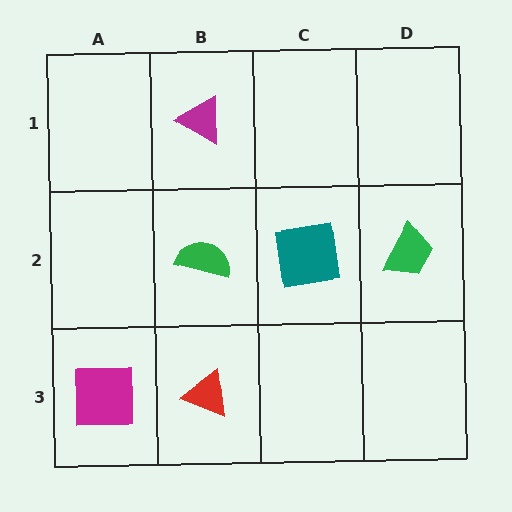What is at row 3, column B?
A red triangle.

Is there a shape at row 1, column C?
No, that cell is empty.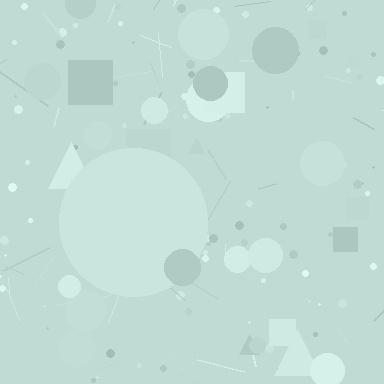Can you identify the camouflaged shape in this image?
The camouflaged shape is a circle.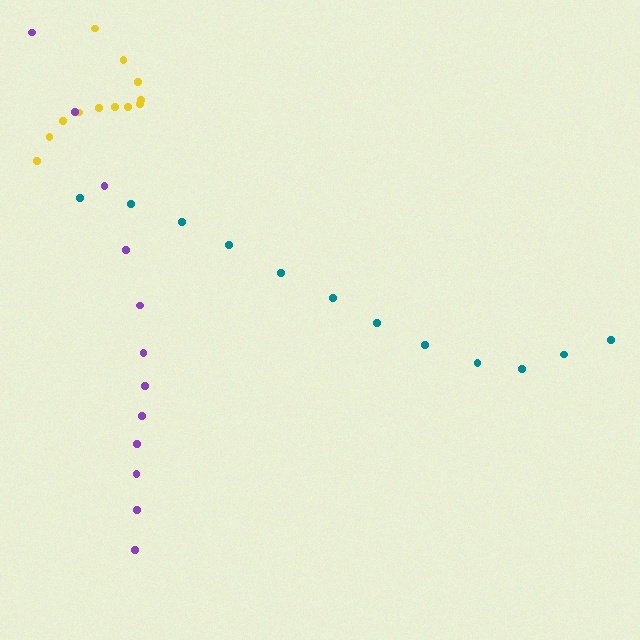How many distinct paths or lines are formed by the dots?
There are 3 distinct paths.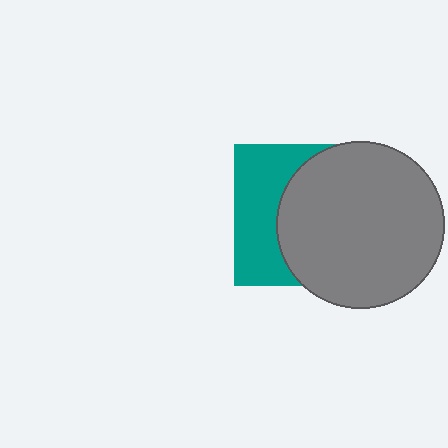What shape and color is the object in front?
The object in front is a gray circle.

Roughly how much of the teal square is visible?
A small part of it is visible (roughly 39%).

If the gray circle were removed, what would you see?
You would see the complete teal square.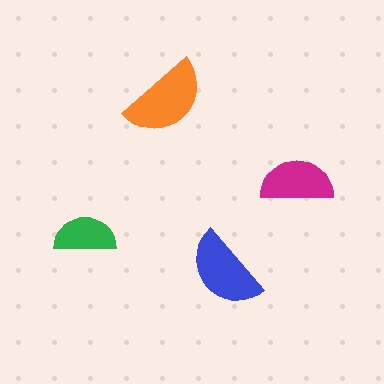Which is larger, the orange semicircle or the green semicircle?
The orange one.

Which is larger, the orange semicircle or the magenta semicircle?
The orange one.